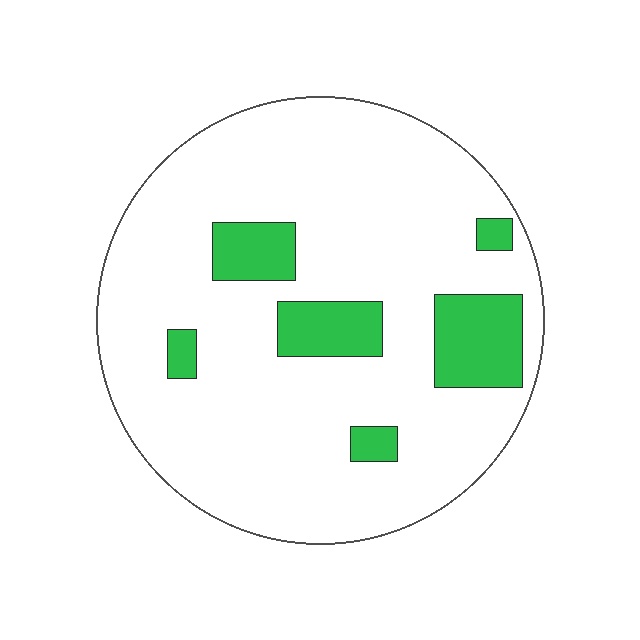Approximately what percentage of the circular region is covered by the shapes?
Approximately 15%.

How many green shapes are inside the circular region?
6.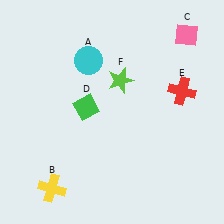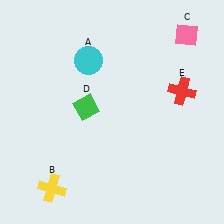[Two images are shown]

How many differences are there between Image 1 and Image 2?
There is 1 difference between the two images.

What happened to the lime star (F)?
The lime star (F) was removed in Image 2. It was in the top-right area of Image 1.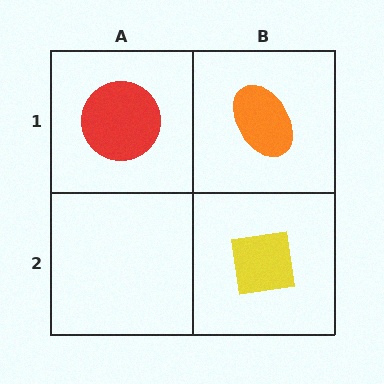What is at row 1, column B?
An orange ellipse.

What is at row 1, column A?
A red circle.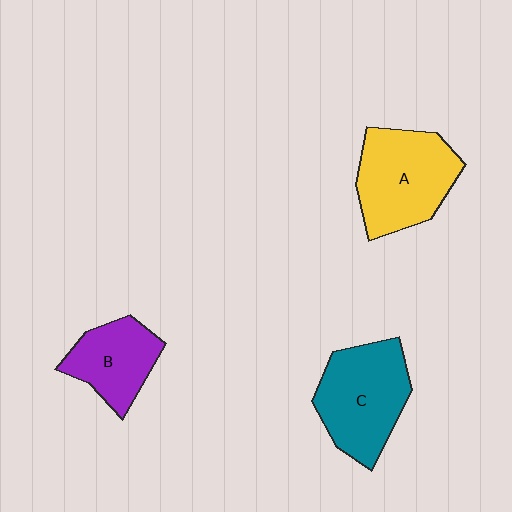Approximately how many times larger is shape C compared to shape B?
Approximately 1.4 times.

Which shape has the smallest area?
Shape B (purple).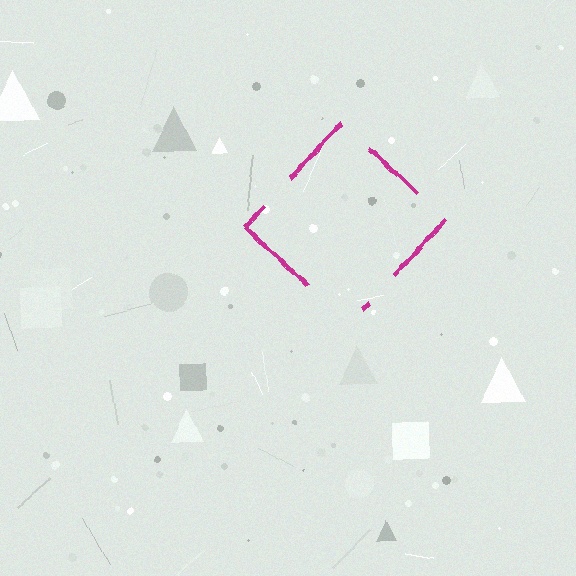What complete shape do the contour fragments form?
The contour fragments form a diamond.